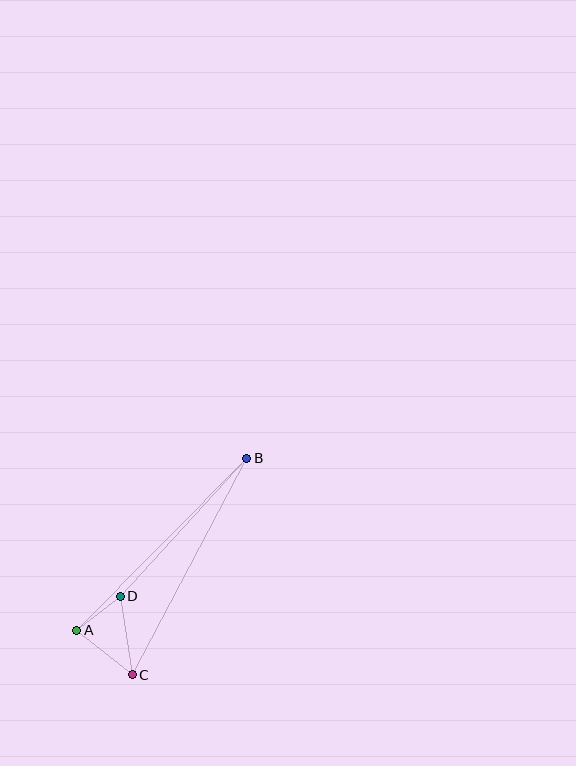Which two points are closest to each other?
Points A and D are closest to each other.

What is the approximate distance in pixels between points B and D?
The distance between B and D is approximately 187 pixels.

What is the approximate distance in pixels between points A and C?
The distance between A and C is approximately 71 pixels.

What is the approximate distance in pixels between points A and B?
The distance between A and B is approximately 242 pixels.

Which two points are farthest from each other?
Points B and C are farthest from each other.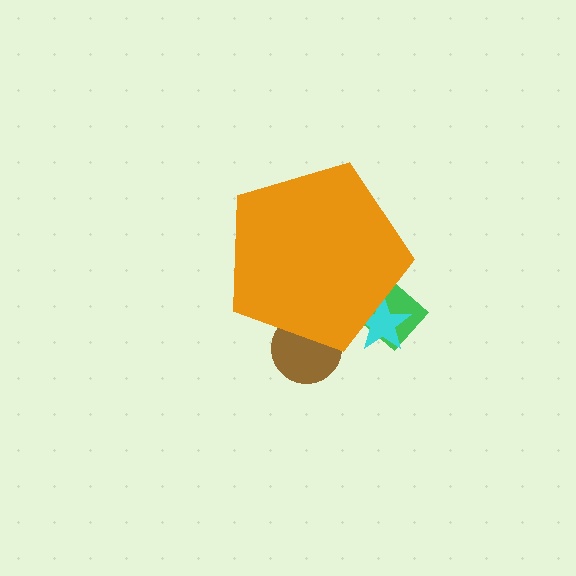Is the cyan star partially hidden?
Yes, the cyan star is partially hidden behind the orange pentagon.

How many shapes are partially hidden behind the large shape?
3 shapes are partially hidden.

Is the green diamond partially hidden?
Yes, the green diamond is partially hidden behind the orange pentagon.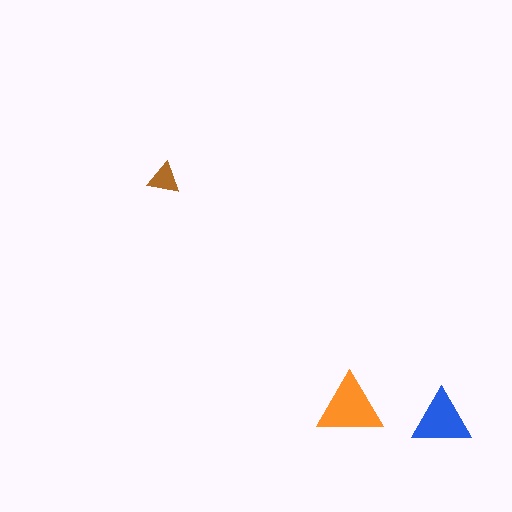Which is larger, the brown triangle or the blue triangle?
The blue one.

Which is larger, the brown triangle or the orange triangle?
The orange one.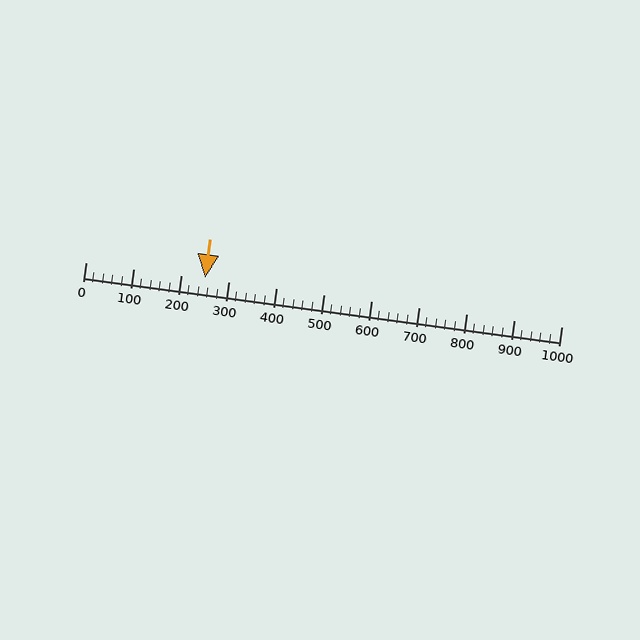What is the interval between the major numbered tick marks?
The major tick marks are spaced 100 units apart.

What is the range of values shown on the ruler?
The ruler shows values from 0 to 1000.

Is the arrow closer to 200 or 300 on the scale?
The arrow is closer to 300.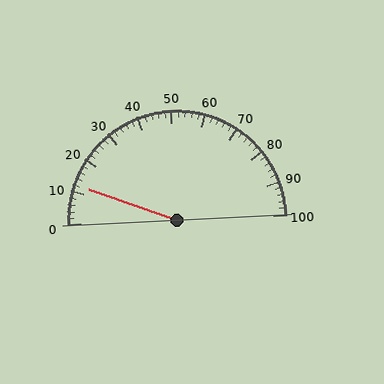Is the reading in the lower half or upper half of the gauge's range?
The reading is in the lower half of the range (0 to 100).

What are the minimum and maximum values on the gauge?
The gauge ranges from 0 to 100.